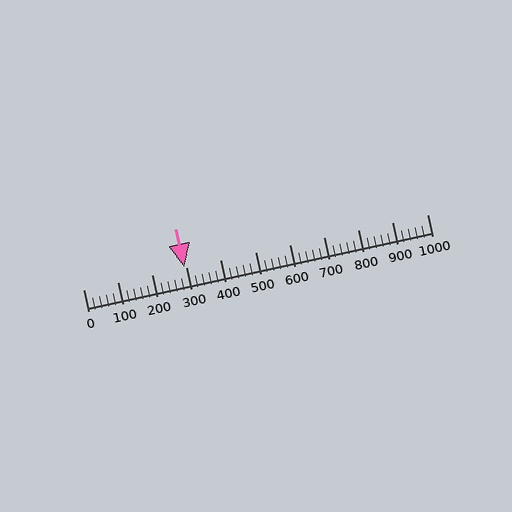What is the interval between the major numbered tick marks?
The major tick marks are spaced 100 units apart.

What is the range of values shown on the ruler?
The ruler shows values from 0 to 1000.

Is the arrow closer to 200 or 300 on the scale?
The arrow is closer to 300.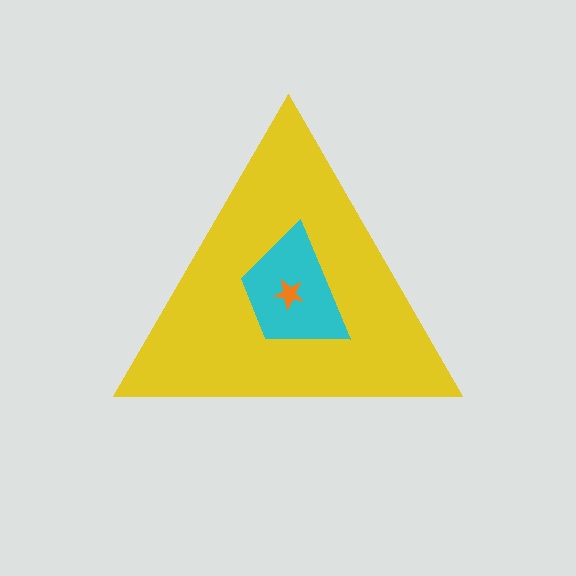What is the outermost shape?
The yellow triangle.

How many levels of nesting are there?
3.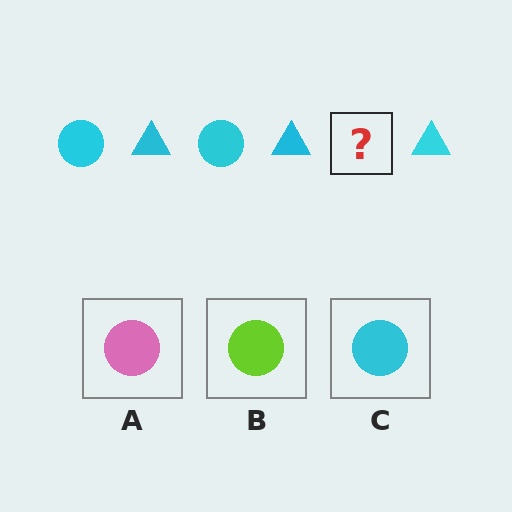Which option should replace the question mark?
Option C.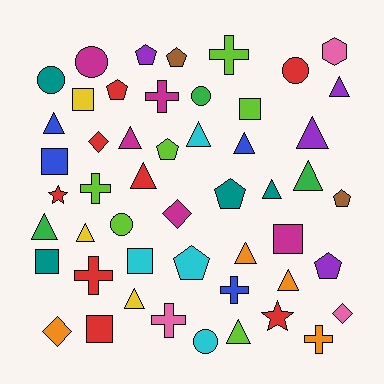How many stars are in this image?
There are 2 stars.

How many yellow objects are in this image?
There are 3 yellow objects.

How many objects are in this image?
There are 50 objects.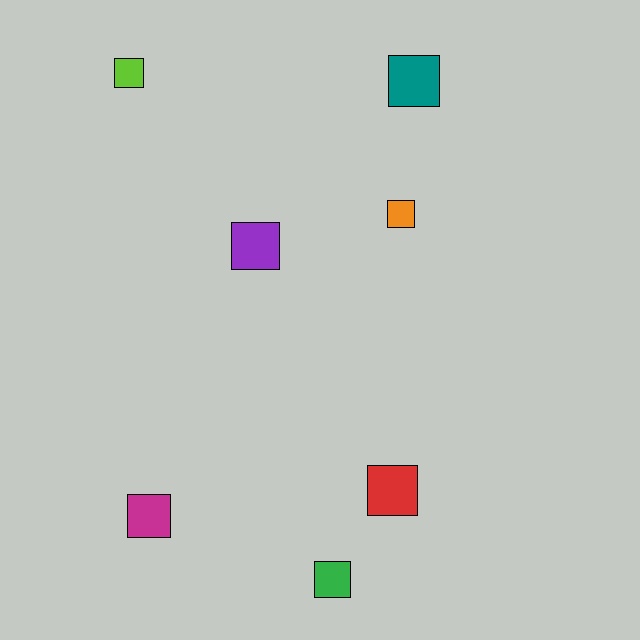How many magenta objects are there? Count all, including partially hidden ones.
There is 1 magenta object.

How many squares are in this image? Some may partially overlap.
There are 7 squares.